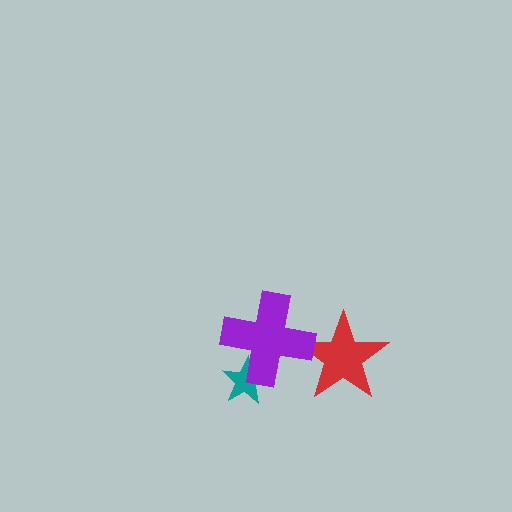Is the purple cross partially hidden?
No, no other shape covers it.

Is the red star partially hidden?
Yes, it is partially covered by another shape.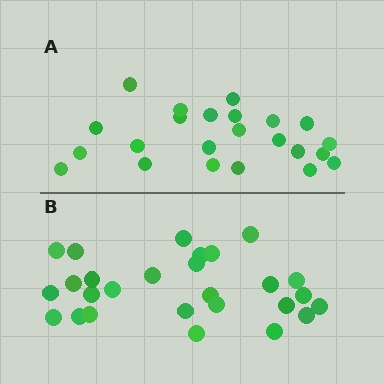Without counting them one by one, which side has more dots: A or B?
Region B (the bottom region) has more dots.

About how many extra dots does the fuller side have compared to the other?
Region B has about 4 more dots than region A.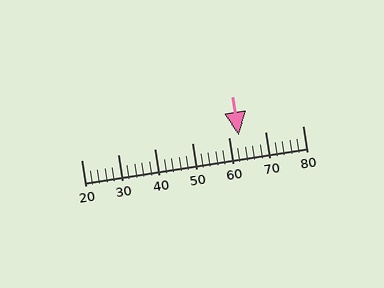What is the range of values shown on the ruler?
The ruler shows values from 20 to 80.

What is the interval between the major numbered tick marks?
The major tick marks are spaced 10 units apart.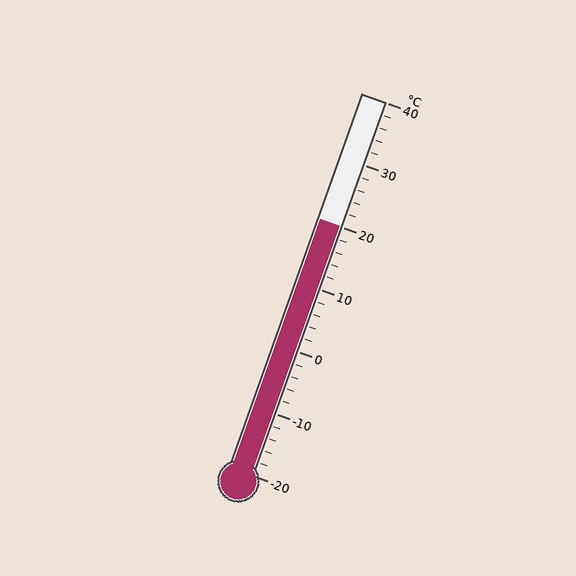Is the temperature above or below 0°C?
The temperature is above 0°C.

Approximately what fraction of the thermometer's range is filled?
The thermometer is filled to approximately 65% of its range.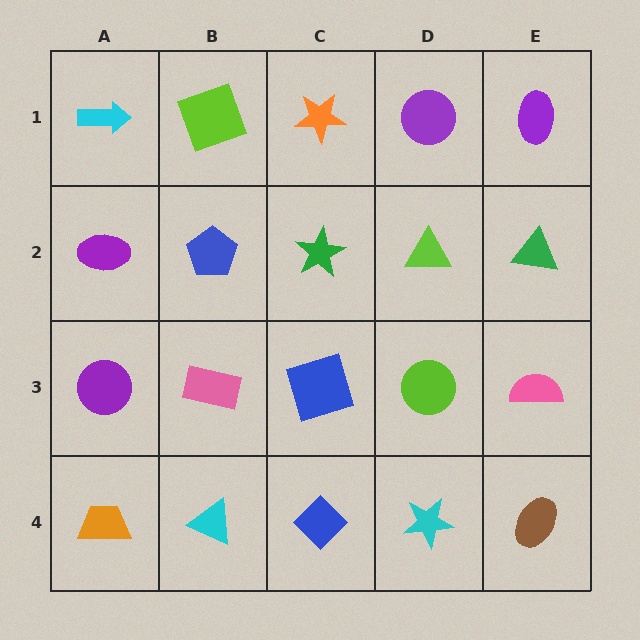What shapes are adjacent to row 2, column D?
A purple circle (row 1, column D), a lime circle (row 3, column D), a green star (row 2, column C), a green triangle (row 2, column E).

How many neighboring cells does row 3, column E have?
3.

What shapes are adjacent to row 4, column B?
A pink rectangle (row 3, column B), an orange trapezoid (row 4, column A), a blue diamond (row 4, column C).